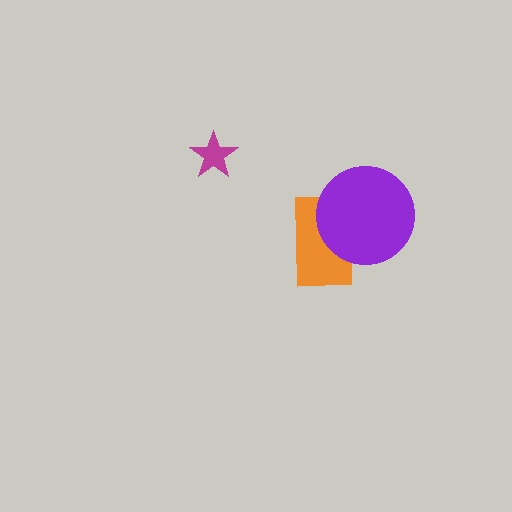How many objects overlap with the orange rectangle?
1 object overlaps with the orange rectangle.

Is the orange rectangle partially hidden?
Yes, it is partially covered by another shape.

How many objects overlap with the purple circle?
1 object overlaps with the purple circle.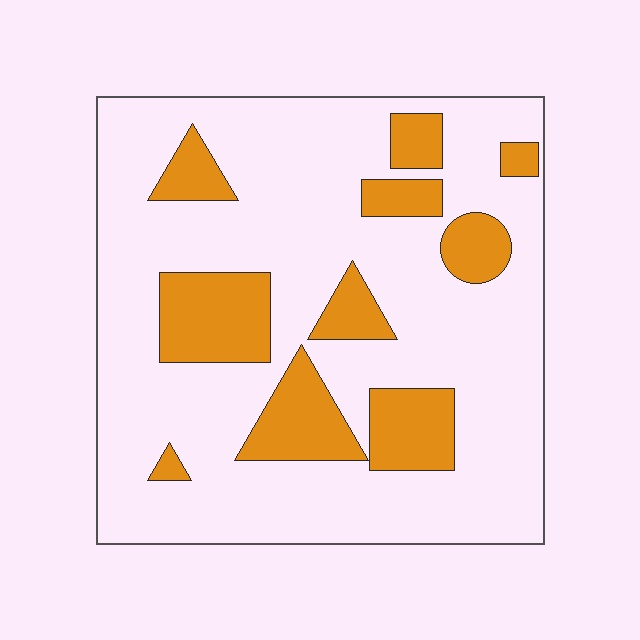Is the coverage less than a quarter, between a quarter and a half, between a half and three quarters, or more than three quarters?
Less than a quarter.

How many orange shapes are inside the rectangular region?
10.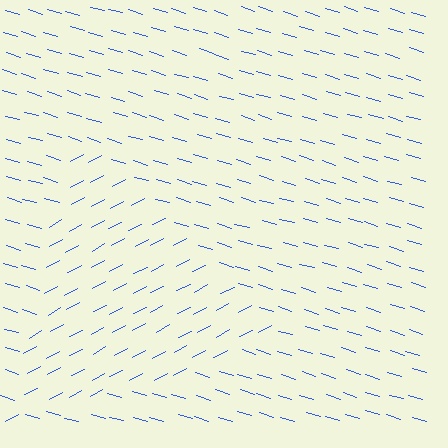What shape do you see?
I see a triangle.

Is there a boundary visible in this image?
Yes, there is a texture boundary formed by a change in line orientation.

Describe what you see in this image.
The image is filled with small blue line segments. A triangle region in the image has lines oriented differently from the surrounding lines, creating a visible texture boundary.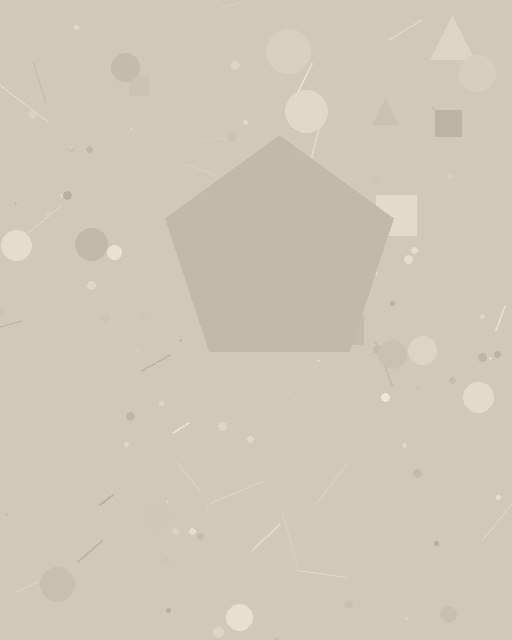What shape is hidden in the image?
A pentagon is hidden in the image.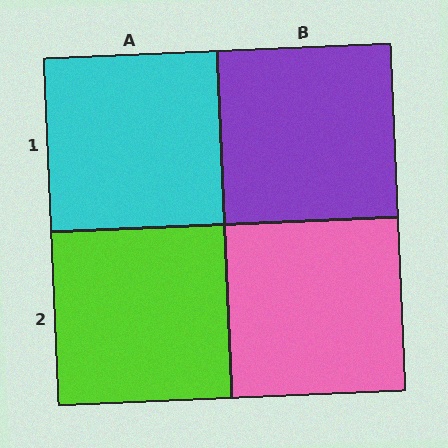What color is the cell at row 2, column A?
Lime.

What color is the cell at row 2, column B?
Pink.